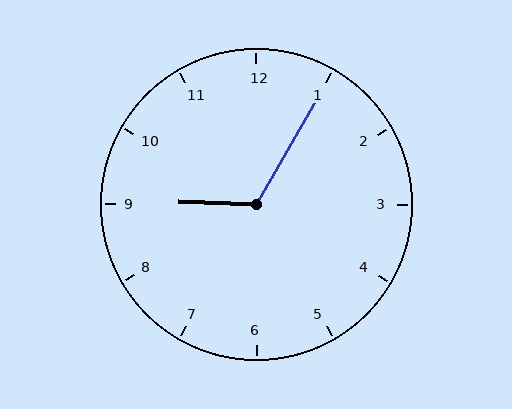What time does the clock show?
9:05.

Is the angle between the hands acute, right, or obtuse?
It is obtuse.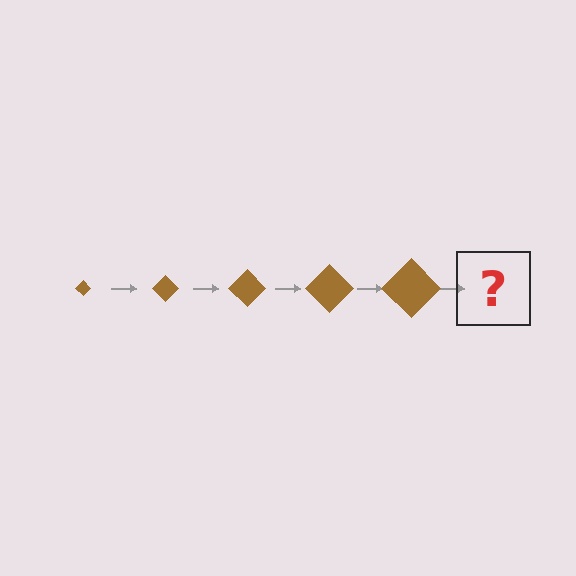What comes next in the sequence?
The next element should be a brown diamond, larger than the previous one.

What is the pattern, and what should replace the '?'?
The pattern is that the diamond gets progressively larger each step. The '?' should be a brown diamond, larger than the previous one.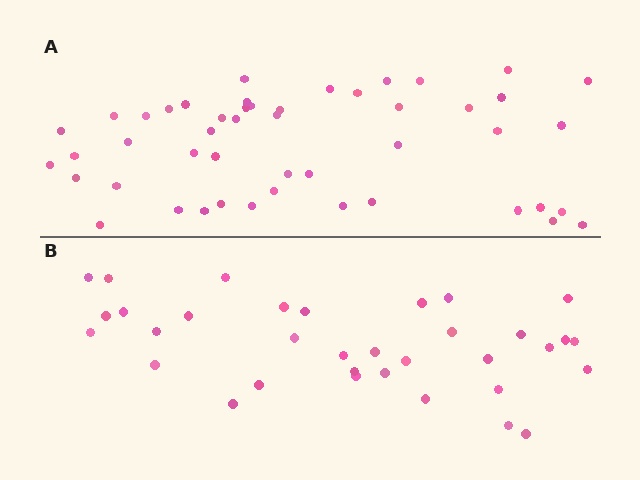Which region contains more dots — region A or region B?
Region A (the top region) has more dots.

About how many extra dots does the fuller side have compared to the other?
Region A has approximately 15 more dots than region B.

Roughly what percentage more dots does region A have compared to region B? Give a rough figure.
About 40% more.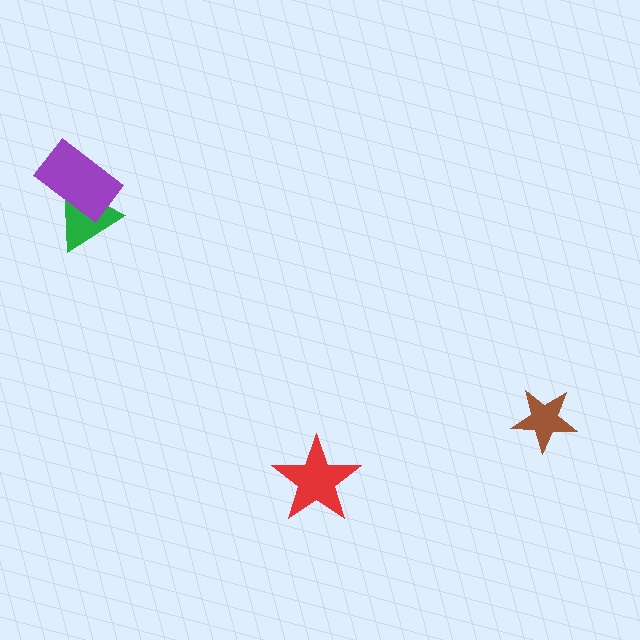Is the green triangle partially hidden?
Yes, it is partially covered by another shape.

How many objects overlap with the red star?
0 objects overlap with the red star.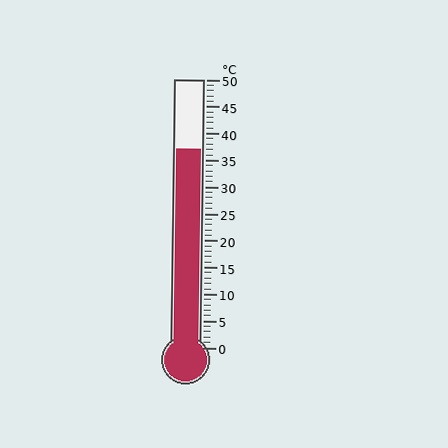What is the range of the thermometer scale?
The thermometer scale ranges from 0°C to 50°C.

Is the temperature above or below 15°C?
The temperature is above 15°C.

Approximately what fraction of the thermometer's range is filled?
The thermometer is filled to approximately 75% of its range.